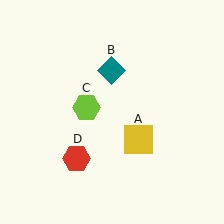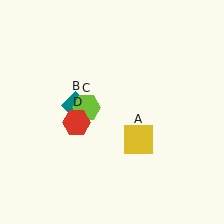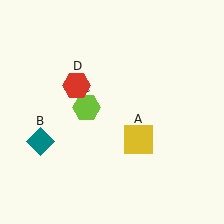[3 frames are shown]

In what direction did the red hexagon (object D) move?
The red hexagon (object D) moved up.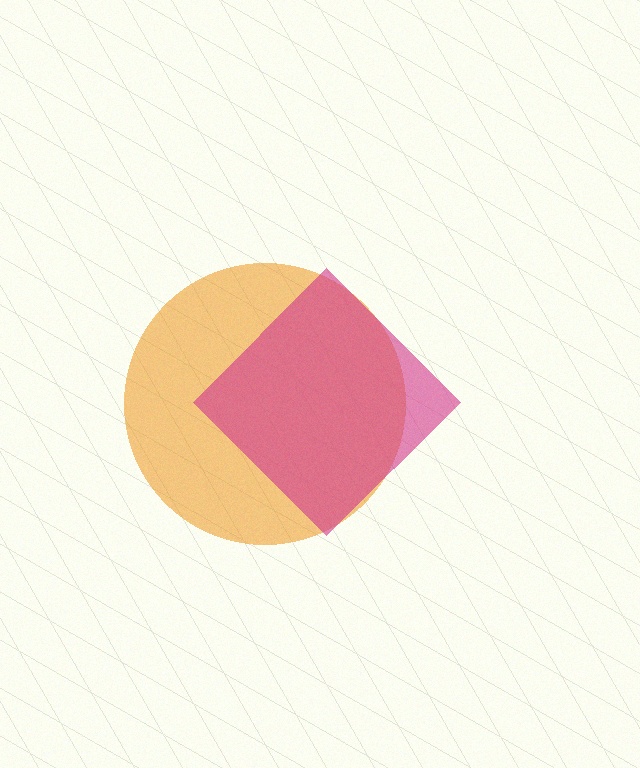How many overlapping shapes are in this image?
There are 2 overlapping shapes in the image.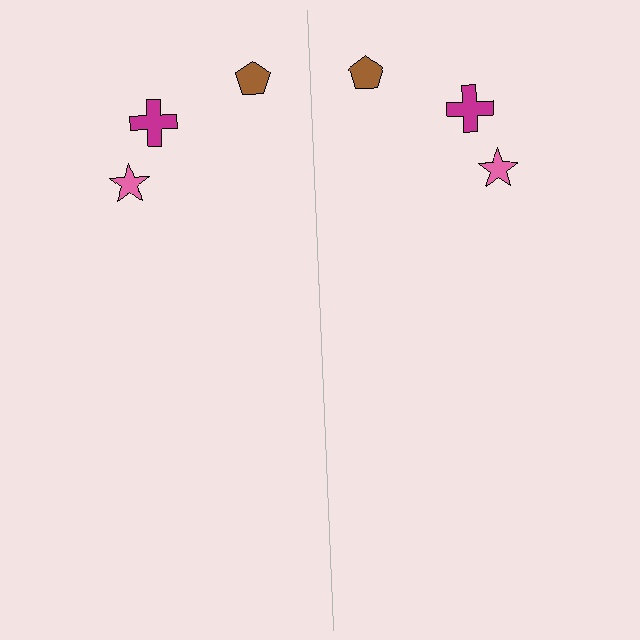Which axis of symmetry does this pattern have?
The pattern has a vertical axis of symmetry running through the center of the image.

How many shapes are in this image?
There are 6 shapes in this image.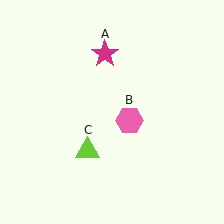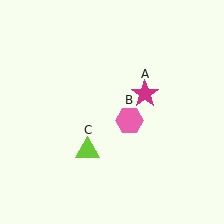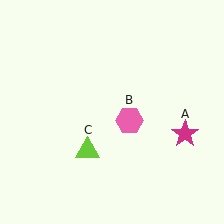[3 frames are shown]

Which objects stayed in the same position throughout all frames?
Pink hexagon (object B) and lime triangle (object C) remained stationary.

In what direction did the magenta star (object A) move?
The magenta star (object A) moved down and to the right.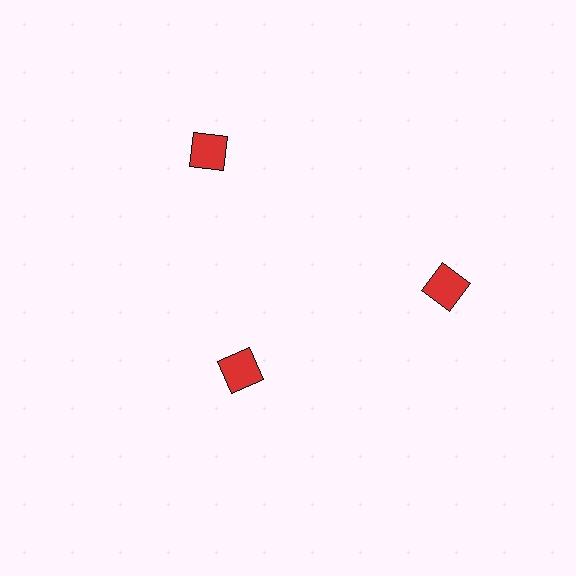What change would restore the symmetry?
The symmetry would be restored by moving it outward, back onto the ring so that all 3 squares sit at equal angles and equal distance from the center.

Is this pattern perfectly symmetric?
No. The 3 red squares are arranged in a ring, but one element near the 7 o'clock position is pulled inward toward the center, breaking the 3-fold rotational symmetry.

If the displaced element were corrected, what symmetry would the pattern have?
It would have 3-fold rotational symmetry — the pattern would map onto itself every 120 degrees.